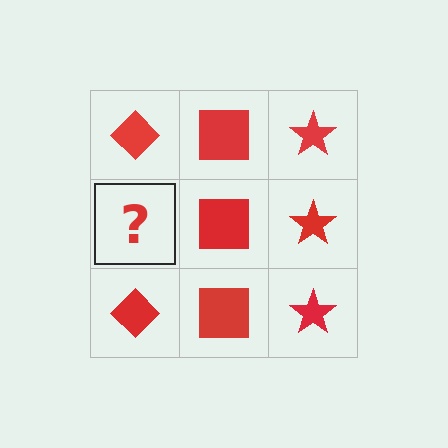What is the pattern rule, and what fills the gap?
The rule is that each column has a consistent shape. The gap should be filled with a red diamond.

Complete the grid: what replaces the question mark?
The question mark should be replaced with a red diamond.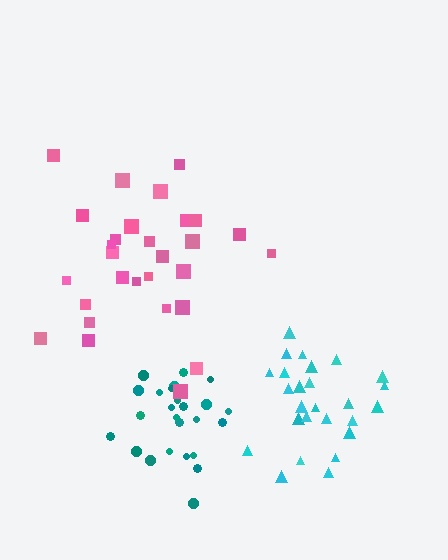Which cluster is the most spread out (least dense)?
Pink.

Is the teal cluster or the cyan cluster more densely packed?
Teal.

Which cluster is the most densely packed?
Teal.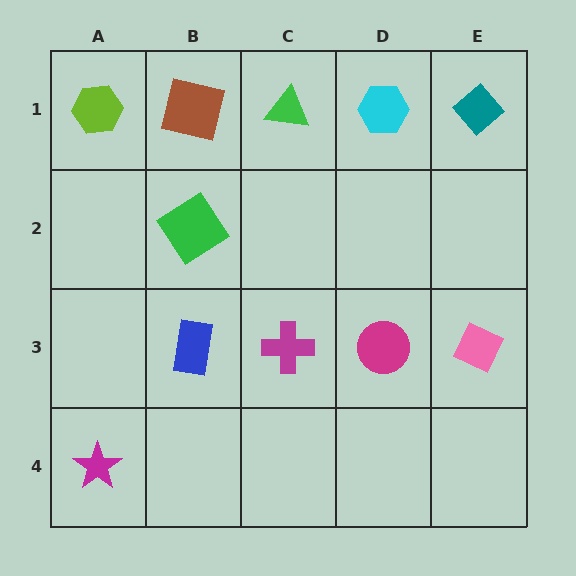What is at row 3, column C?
A magenta cross.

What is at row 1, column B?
A brown square.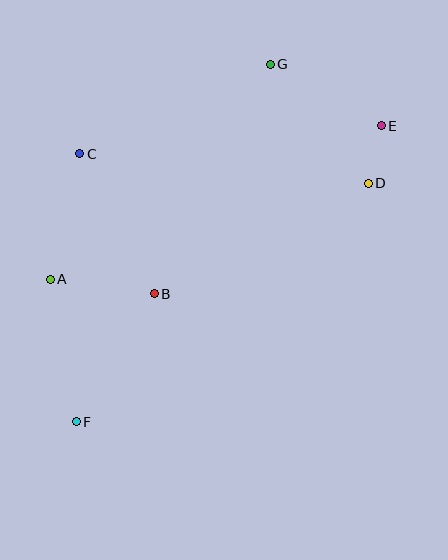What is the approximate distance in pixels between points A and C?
The distance between A and C is approximately 129 pixels.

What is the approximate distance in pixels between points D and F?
The distance between D and F is approximately 377 pixels.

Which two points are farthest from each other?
Points E and F are farthest from each other.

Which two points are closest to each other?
Points D and E are closest to each other.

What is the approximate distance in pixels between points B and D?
The distance between B and D is approximately 241 pixels.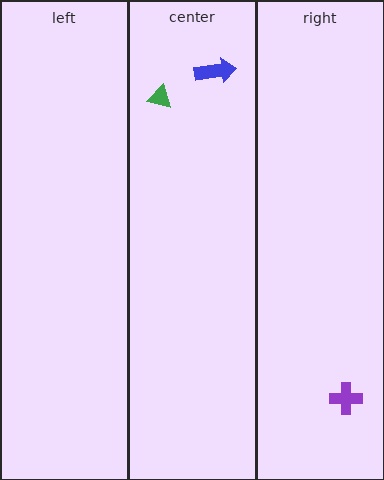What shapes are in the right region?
The purple cross.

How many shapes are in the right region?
1.